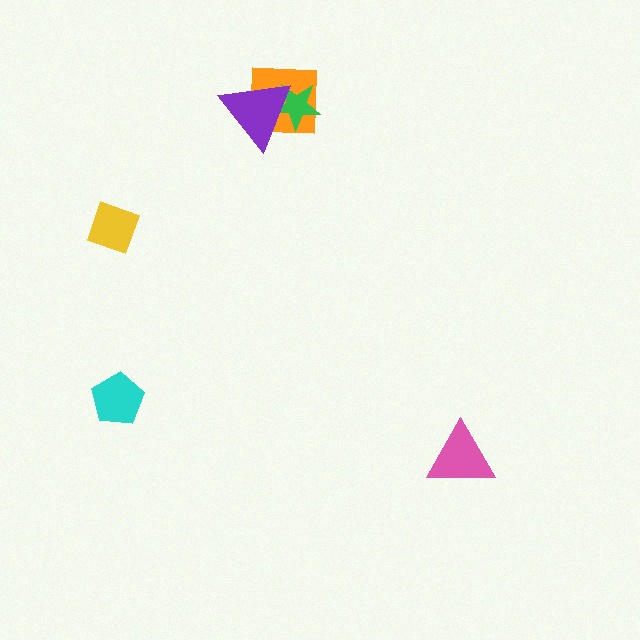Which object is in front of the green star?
The purple triangle is in front of the green star.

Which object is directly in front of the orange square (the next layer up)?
The green star is directly in front of the orange square.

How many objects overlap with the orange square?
2 objects overlap with the orange square.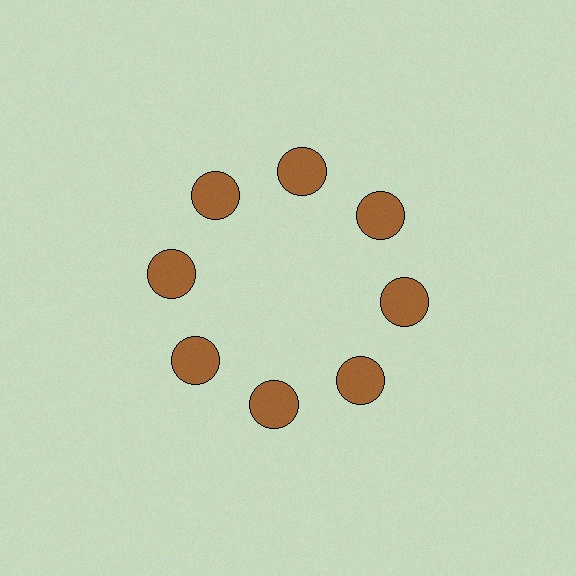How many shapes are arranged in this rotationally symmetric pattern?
There are 8 shapes, arranged in 8 groups of 1.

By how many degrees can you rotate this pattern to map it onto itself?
The pattern maps onto itself every 45 degrees of rotation.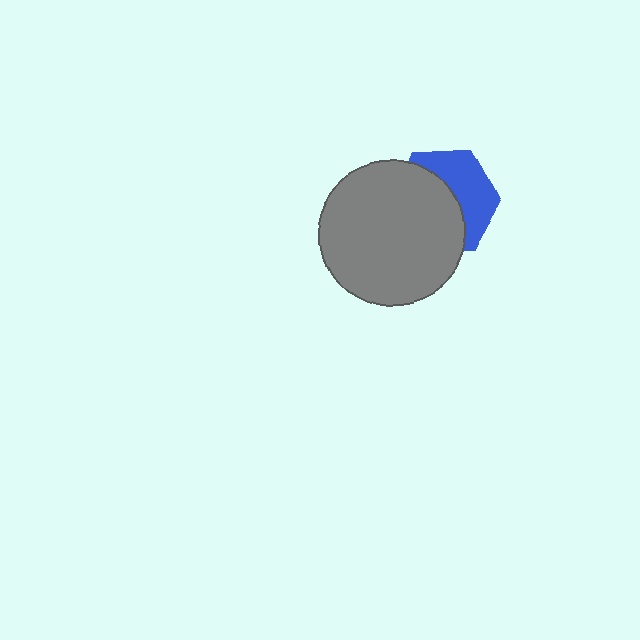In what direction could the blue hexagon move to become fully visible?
The blue hexagon could move right. That would shift it out from behind the gray circle entirely.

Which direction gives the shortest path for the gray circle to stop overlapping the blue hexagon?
Moving left gives the shortest separation.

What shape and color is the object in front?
The object in front is a gray circle.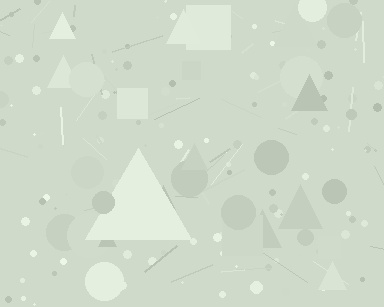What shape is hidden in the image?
A triangle is hidden in the image.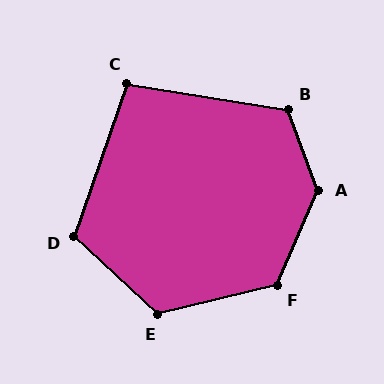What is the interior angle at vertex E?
Approximately 124 degrees (obtuse).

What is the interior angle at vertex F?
Approximately 127 degrees (obtuse).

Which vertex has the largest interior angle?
A, at approximately 136 degrees.